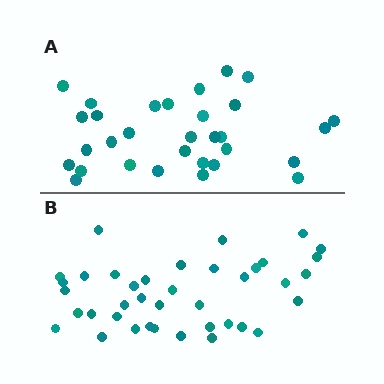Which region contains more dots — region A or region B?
Region B (the bottom region) has more dots.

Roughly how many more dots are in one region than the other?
Region B has roughly 8 or so more dots than region A.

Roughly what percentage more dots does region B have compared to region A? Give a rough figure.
About 25% more.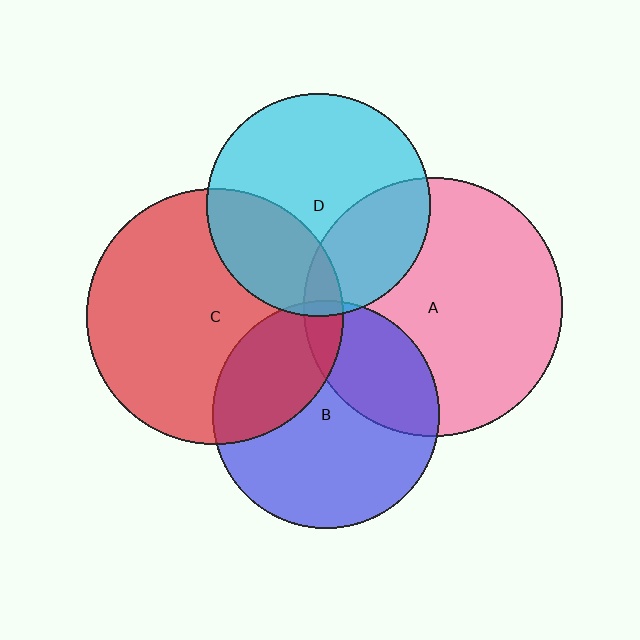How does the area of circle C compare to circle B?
Approximately 1.3 times.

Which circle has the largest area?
Circle A (pink).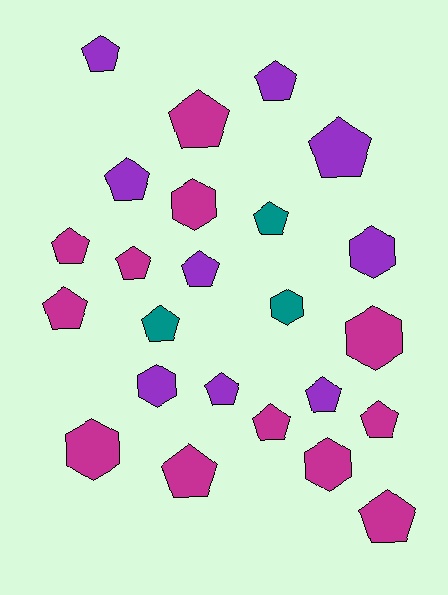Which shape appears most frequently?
Pentagon, with 17 objects.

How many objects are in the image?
There are 24 objects.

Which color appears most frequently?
Magenta, with 12 objects.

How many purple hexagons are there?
There are 2 purple hexagons.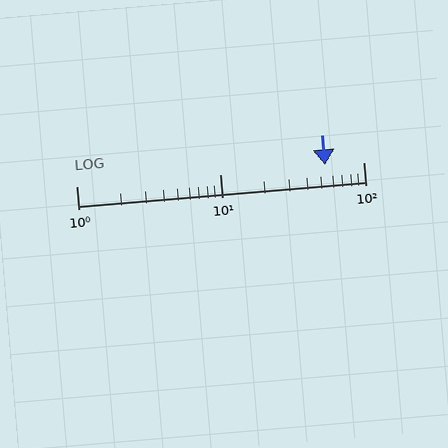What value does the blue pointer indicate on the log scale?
The pointer indicates approximately 54.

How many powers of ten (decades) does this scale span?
The scale spans 2 decades, from 1 to 100.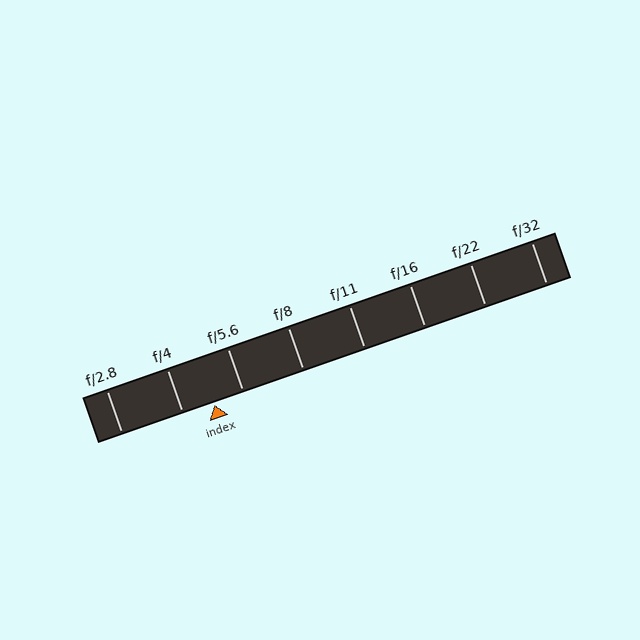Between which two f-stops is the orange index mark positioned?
The index mark is between f/4 and f/5.6.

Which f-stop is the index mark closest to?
The index mark is closest to f/5.6.